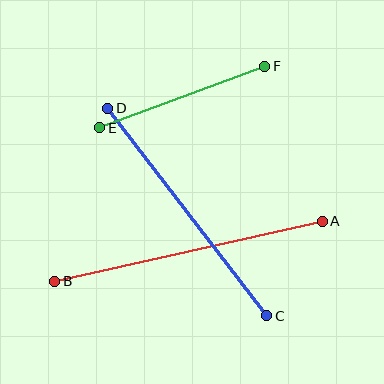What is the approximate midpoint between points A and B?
The midpoint is at approximately (189, 251) pixels.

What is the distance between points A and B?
The distance is approximately 275 pixels.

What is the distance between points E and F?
The distance is approximately 176 pixels.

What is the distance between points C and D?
The distance is approximately 261 pixels.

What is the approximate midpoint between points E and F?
The midpoint is at approximately (182, 97) pixels.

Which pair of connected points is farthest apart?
Points A and B are farthest apart.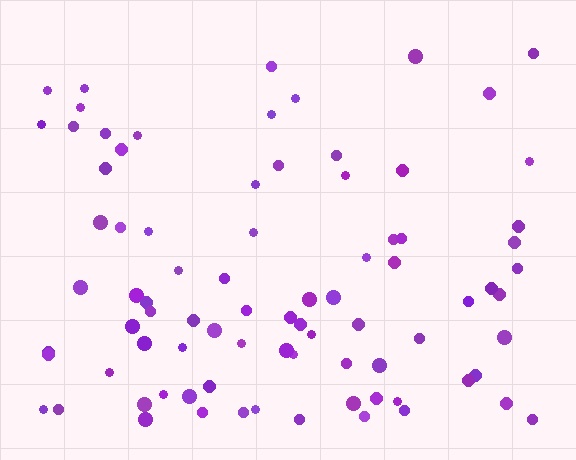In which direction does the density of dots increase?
From top to bottom, with the bottom side densest.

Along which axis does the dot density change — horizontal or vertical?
Vertical.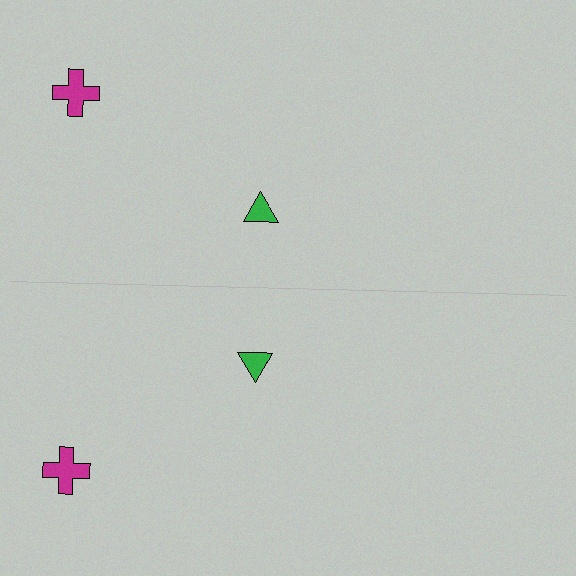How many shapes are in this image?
There are 4 shapes in this image.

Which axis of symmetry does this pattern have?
The pattern has a horizontal axis of symmetry running through the center of the image.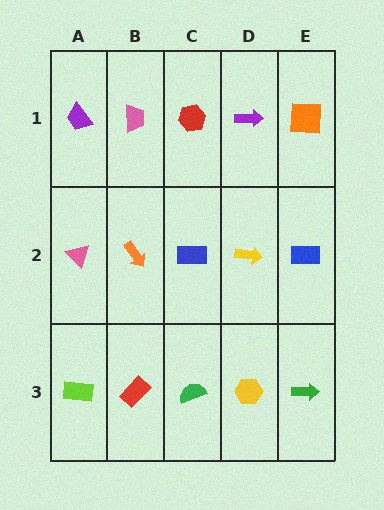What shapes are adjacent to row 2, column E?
An orange square (row 1, column E), a green arrow (row 3, column E), a yellow arrow (row 2, column D).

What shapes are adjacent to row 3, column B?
An orange arrow (row 2, column B), a lime rectangle (row 3, column A), a green semicircle (row 3, column C).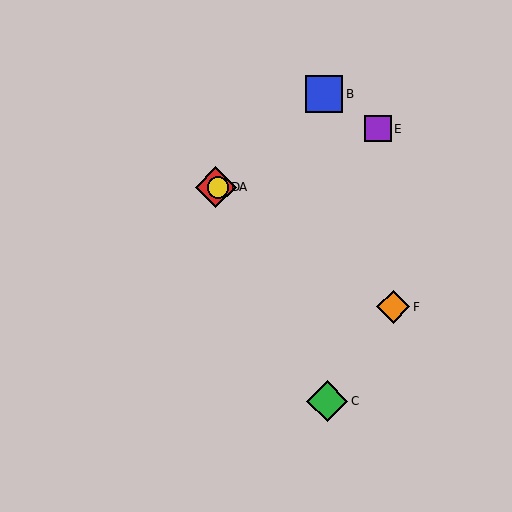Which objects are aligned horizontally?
Objects A, D are aligned horizontally.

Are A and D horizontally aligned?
Yes, both are at y≈187.